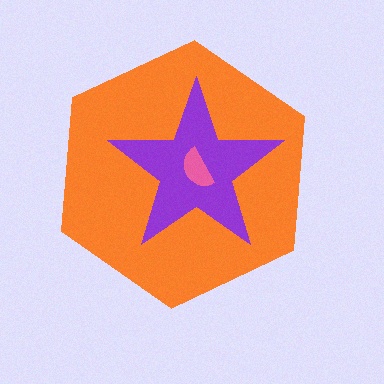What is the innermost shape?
The pink semicircle.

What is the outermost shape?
The orange hexagon.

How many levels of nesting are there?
3.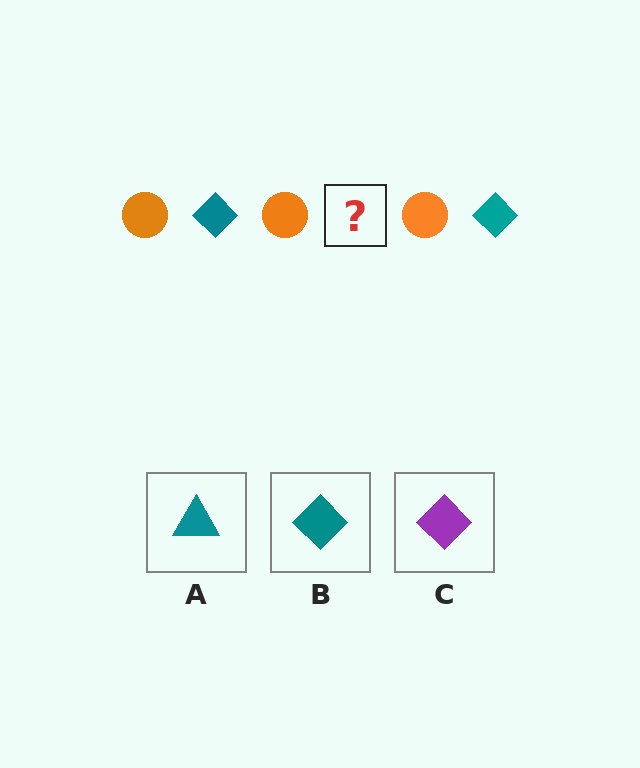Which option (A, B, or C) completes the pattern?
B.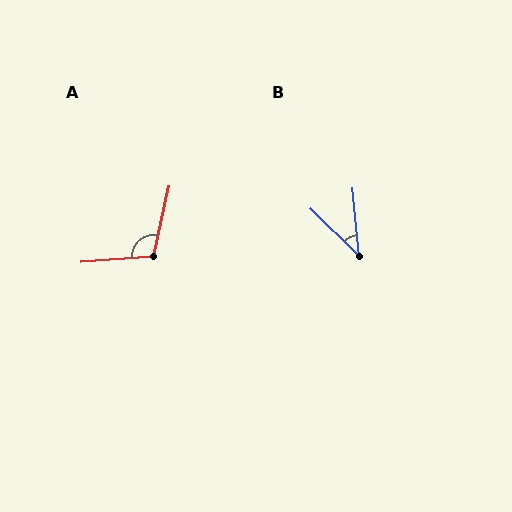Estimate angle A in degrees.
Approximately 106 degrees.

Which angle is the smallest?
B, at approximately 40 degrees.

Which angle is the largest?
A, at approximately 106 degrees.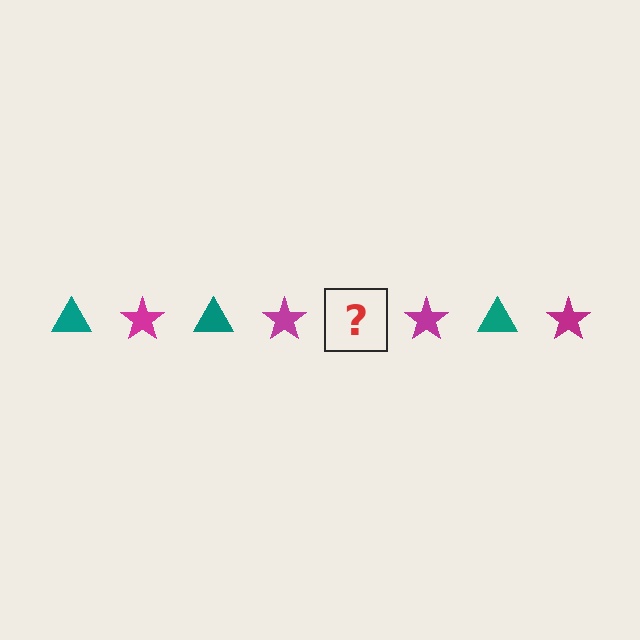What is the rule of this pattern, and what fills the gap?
The rule is that the pattern alternates between teal triangle and magenta star. The gap should be filled with a teal triangle.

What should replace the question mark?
The question mark should be replaced with a teal triangle.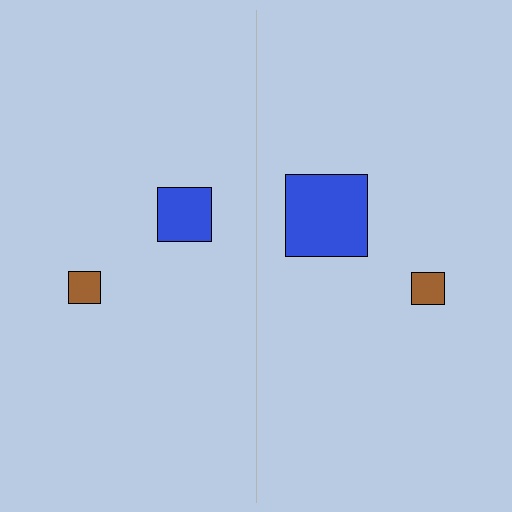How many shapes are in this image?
There are 4 shapes in this image.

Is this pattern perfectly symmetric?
No, the pattern is not perfectly symmetric. The blue square on the right side has a different size than its mirror counterpart.